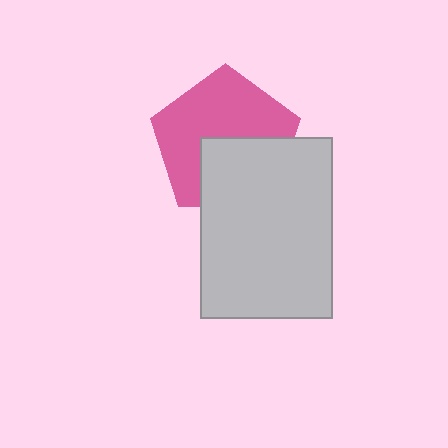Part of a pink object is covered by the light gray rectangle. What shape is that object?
It is a pentagon.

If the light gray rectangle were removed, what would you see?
You would see the complete pink pentagon.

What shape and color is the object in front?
The object in front is a light gray rectangle.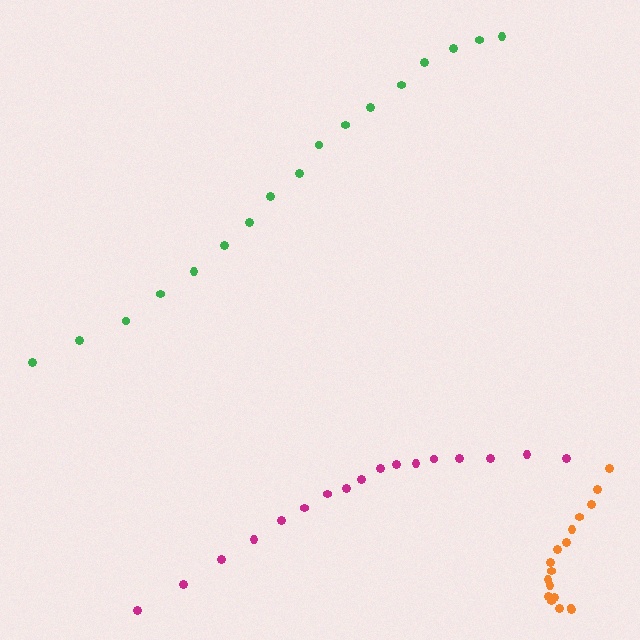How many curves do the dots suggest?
There are 3 distinct paths.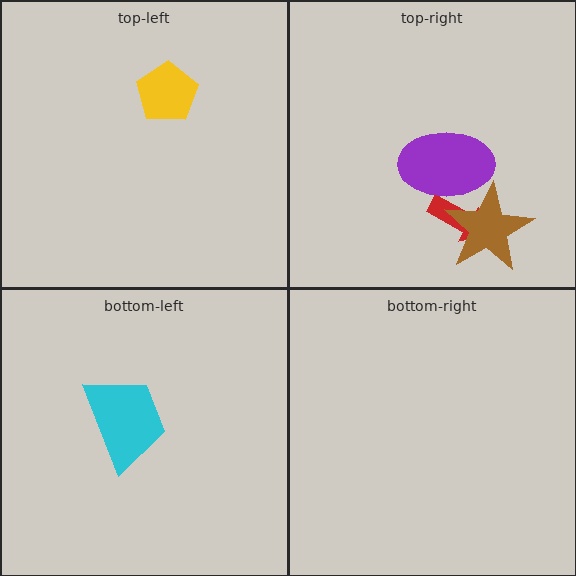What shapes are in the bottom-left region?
The cyan trapezoid.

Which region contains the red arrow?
The top-right region.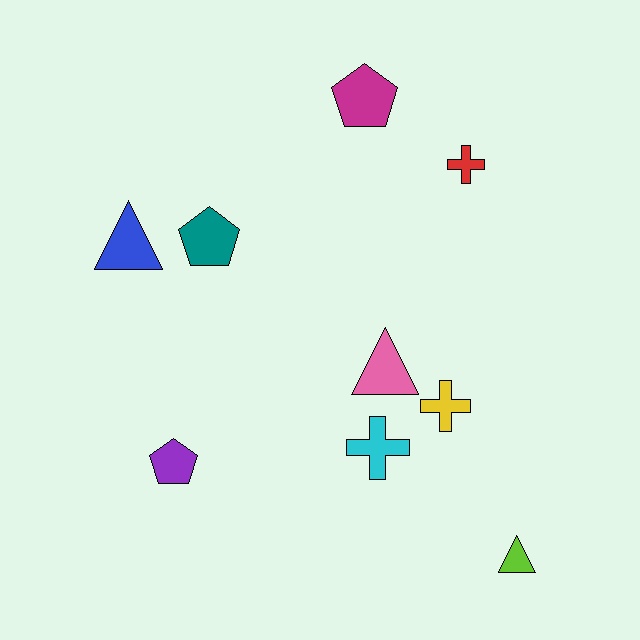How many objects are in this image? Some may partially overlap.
There are 9 objects.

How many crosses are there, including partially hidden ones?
There are 3 crosses.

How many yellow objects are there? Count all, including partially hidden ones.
There is 1 yellow object.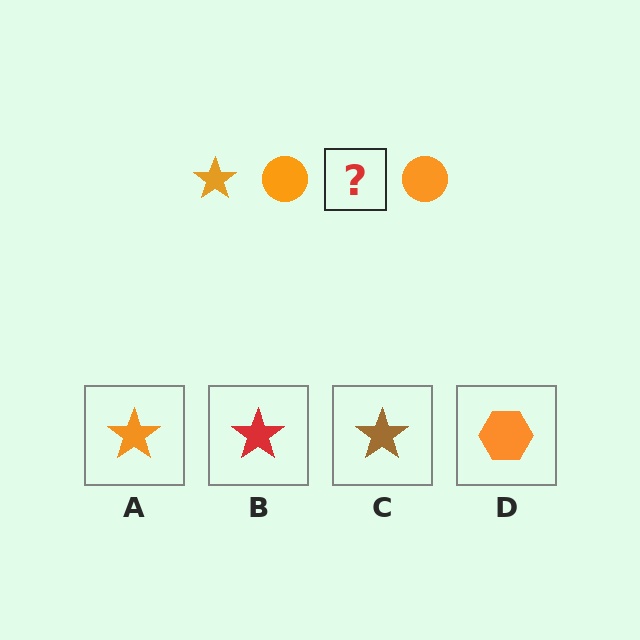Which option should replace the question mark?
Option A.